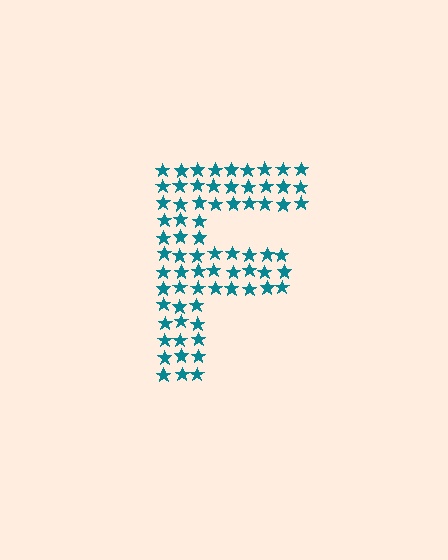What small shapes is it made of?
It is made of small stars.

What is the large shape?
The large shape is the letter F.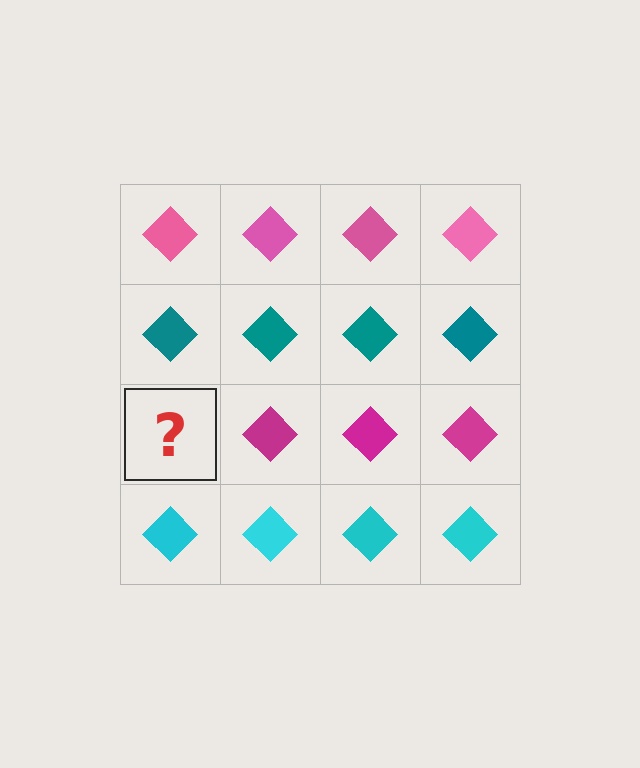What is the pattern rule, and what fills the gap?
The rule is that each row has a consistent color. The gap should be filled with a magenta diamond.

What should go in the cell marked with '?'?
The missing cell should contain a magenta diamond.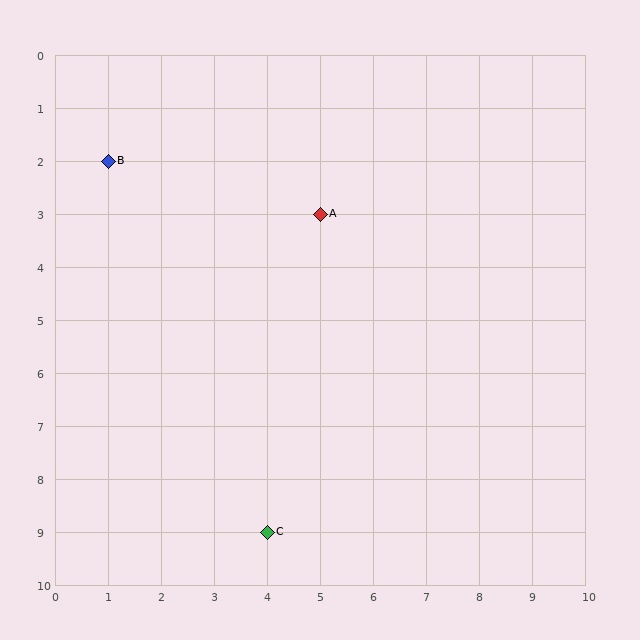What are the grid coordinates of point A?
Point A is at grid coordinates (5, 3).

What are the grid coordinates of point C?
Point C is at grid coordinates (4, 9).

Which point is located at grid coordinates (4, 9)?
Point C is at (4, 9).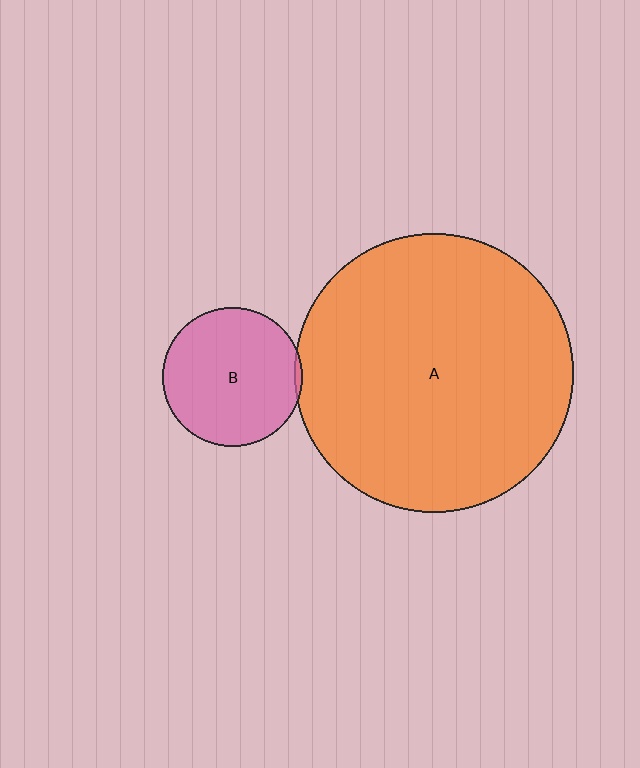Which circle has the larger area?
Circle A (orange).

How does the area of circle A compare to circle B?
Approximately 4.0 times.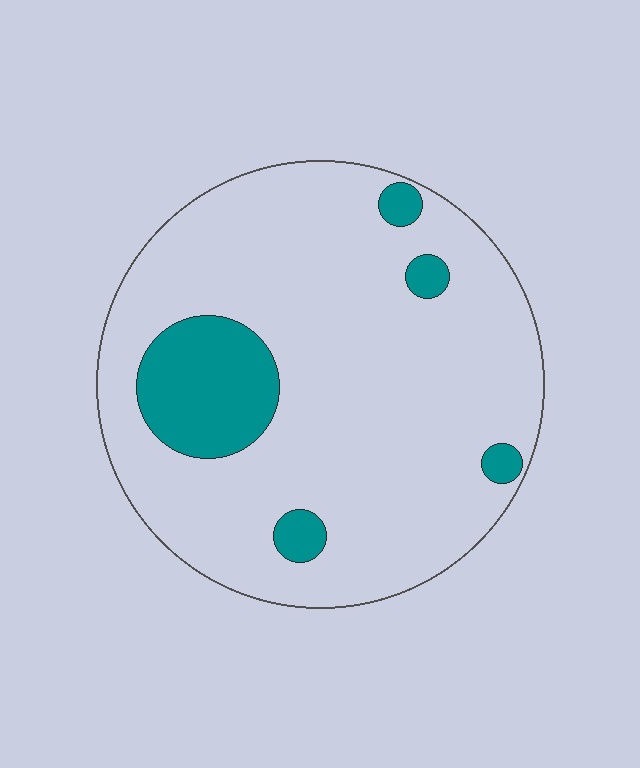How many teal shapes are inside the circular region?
5.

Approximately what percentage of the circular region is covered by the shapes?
Approximately 15%.